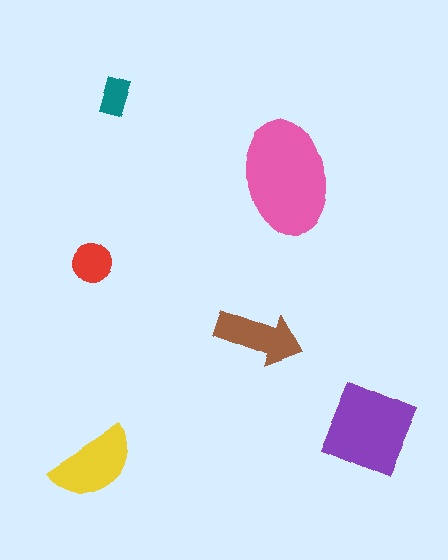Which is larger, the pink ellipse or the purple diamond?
The pink ellipse.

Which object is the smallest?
The teal rectangle.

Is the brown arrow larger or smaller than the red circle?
Larger.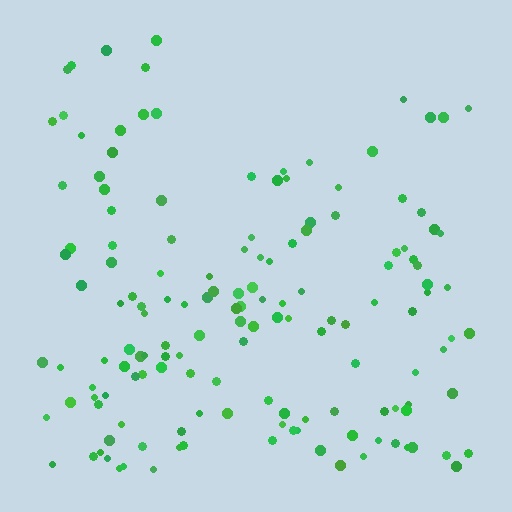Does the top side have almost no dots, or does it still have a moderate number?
Still a moderate number, just noticeably fewer than the bottom.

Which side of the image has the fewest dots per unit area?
The top.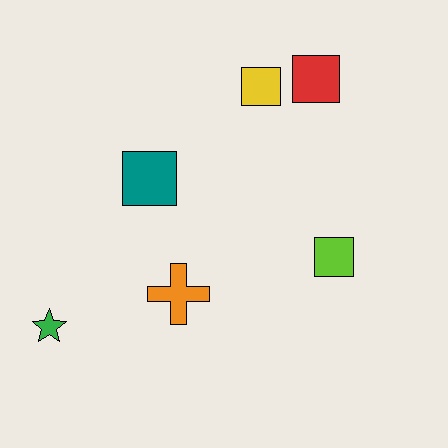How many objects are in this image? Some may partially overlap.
There are 6 objects.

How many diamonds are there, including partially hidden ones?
There are no diamonds.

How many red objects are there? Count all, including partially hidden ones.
There is 1 red object.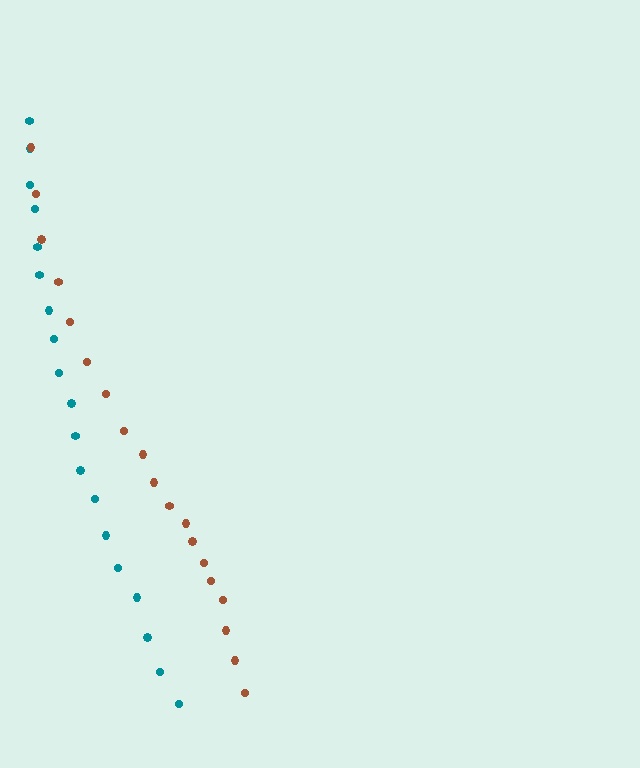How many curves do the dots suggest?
There are 2 distinct paths.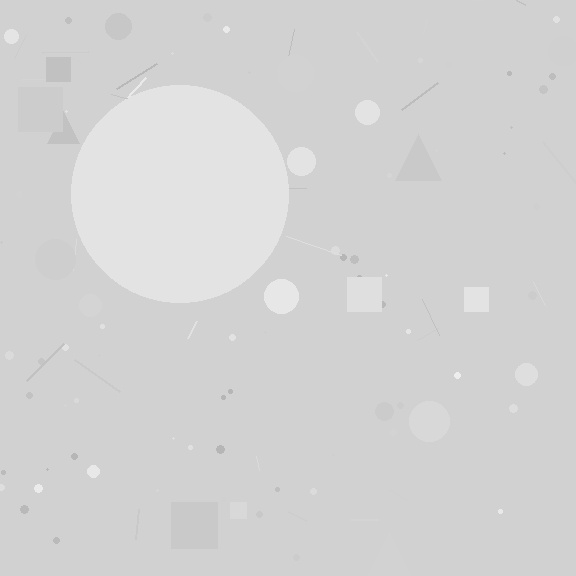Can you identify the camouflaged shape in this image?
The camouflaged shape is a circle.